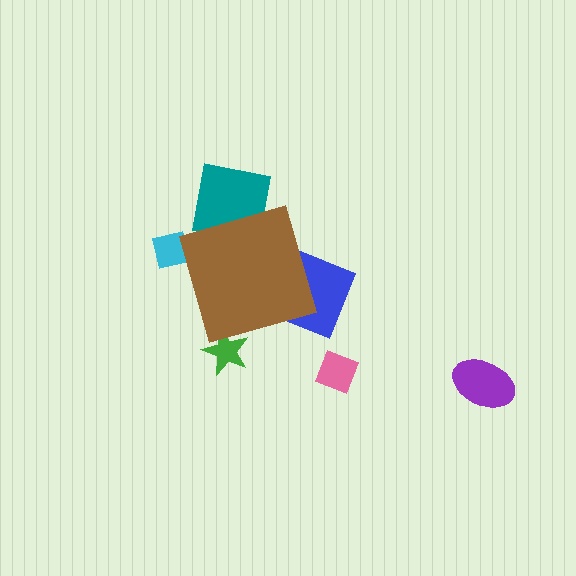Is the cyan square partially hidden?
Yes, the cyan square is partially hidden behind the brown diamond.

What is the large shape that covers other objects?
A brown diamond.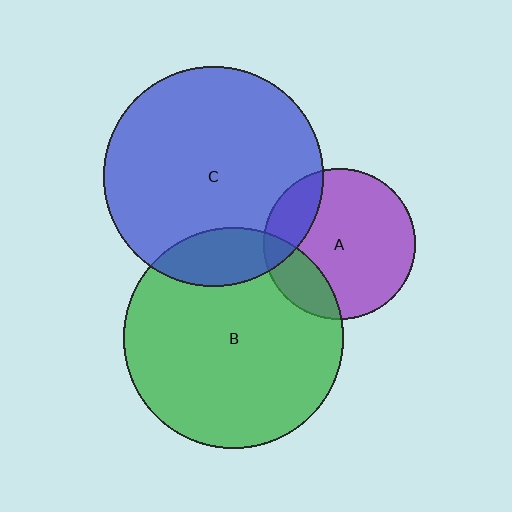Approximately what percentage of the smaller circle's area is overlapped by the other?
Approximately 20%.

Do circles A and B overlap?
Yes.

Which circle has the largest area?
Circle B (green).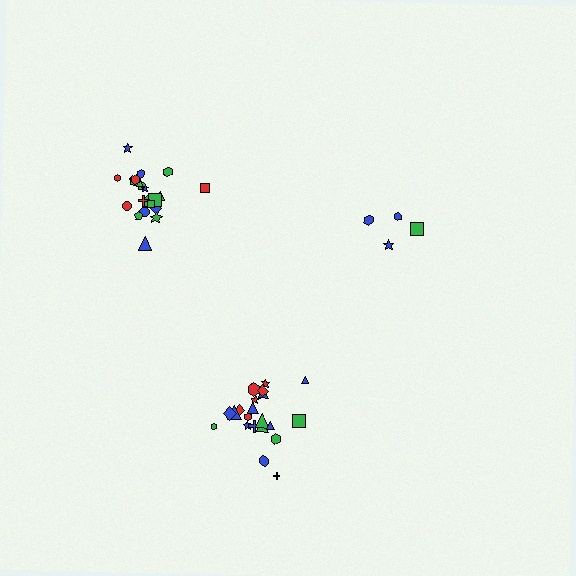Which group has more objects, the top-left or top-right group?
The top-left group.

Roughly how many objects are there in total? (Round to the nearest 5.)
Roughly 50 objects in total.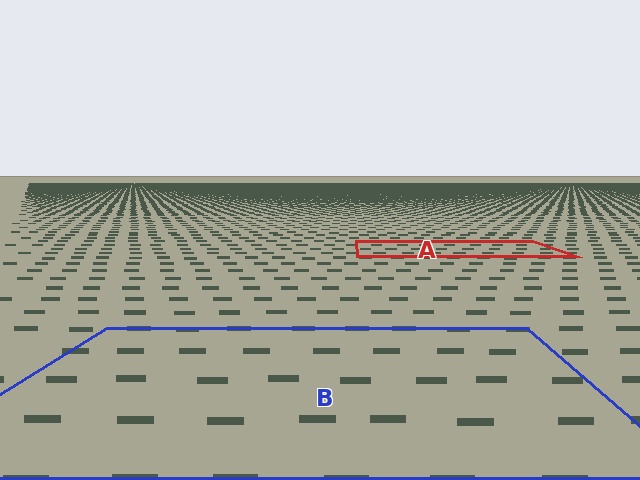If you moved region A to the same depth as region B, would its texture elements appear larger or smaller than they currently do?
They would appear larger. At a closer depth, the same texture elements are projected at a bigger on-screen size.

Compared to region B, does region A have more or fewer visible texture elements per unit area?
Region A has more texture elements per unit area — they are packed more densely because it is farther away.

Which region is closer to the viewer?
Region B is closer. The texture elements there are larger and more spread out.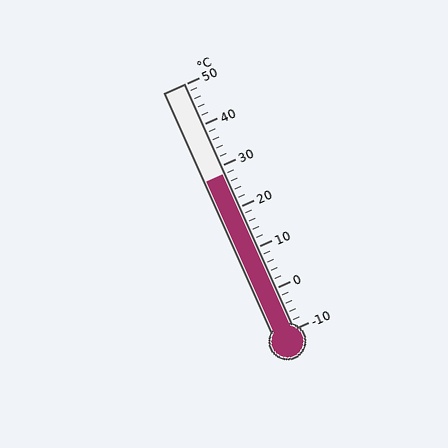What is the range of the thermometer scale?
The thermometer scale ranges from -10°C to 50°C.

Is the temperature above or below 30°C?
The temperature is below 30°C.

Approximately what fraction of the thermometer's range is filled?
The thermometer is filled to approximately 65% of its range.